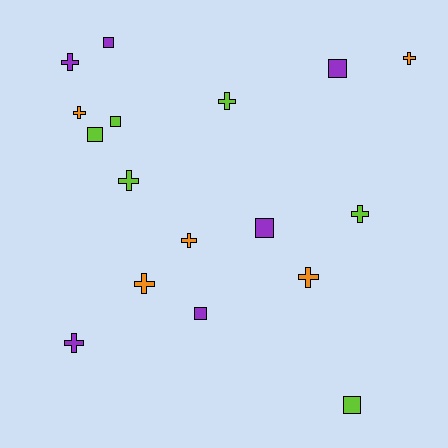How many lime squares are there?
There are 3 lime squares.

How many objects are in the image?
There are 17 objects.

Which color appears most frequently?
Lime, with 6 objects.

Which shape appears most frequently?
Cross, with 10 objects.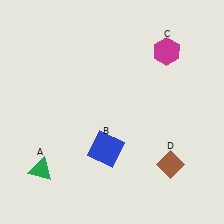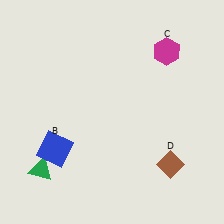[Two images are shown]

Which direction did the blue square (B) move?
The blue square (B) moved left.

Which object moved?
The blue square (B) moved left.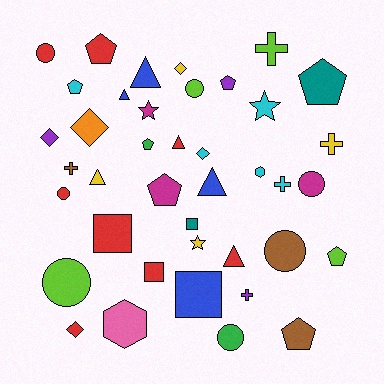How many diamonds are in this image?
There are 5 diamonds.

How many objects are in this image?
There are 40 objects.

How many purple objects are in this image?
There are 3 purple objects.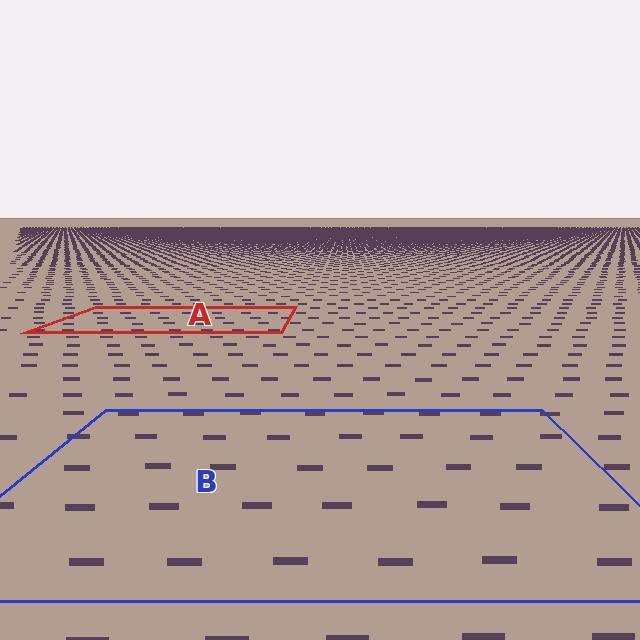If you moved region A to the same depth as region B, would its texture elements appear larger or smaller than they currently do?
They would appear larger. At a closer depth, the same texture elements are projected at a bigger on-screen size.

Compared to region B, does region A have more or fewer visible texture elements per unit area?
Region A has more texture elements per unit area — they are packed more densely because it is farther away.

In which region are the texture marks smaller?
The texture marks are smaller in region A, because it is farther away.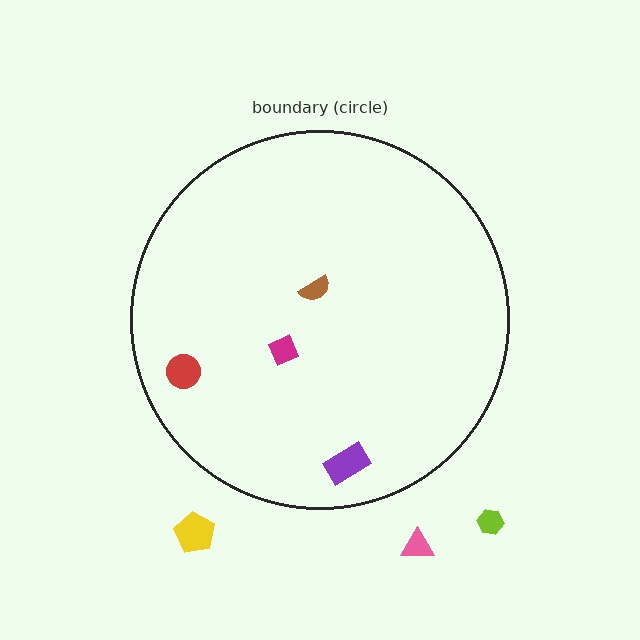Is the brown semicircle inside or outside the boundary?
Inside.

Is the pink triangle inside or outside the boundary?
Outside.